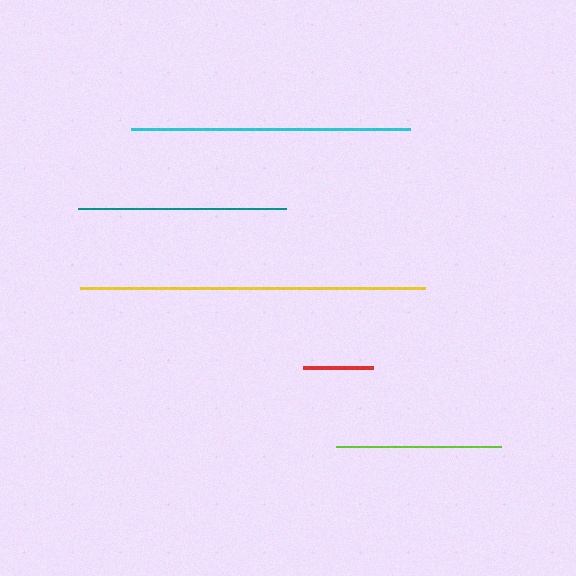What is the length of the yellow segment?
The yellow segment is approximately 345 pixels long.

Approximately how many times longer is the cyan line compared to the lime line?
The cyan line is approximately 1.7 times the length of the lime line.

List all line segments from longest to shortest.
From longest to shortest: yellow, cyan, teal, lime, red.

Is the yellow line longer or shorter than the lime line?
The yellow line is longer than the lime line.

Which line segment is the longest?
The yellow line is the longest at approximately 345 pixels.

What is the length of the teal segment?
The teal segment is approximately 208 pixels long.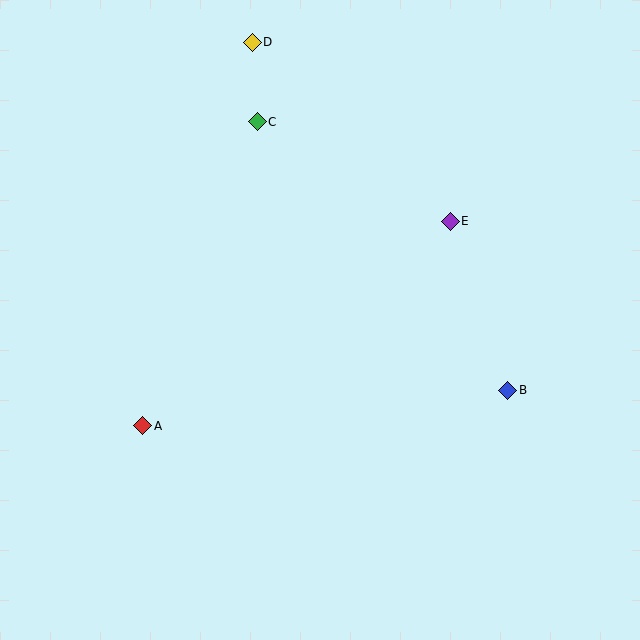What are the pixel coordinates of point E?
Point E is at (450, 221).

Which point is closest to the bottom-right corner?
Point B is closest to the bottom-right corner.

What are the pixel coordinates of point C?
Point C is at (257, 122).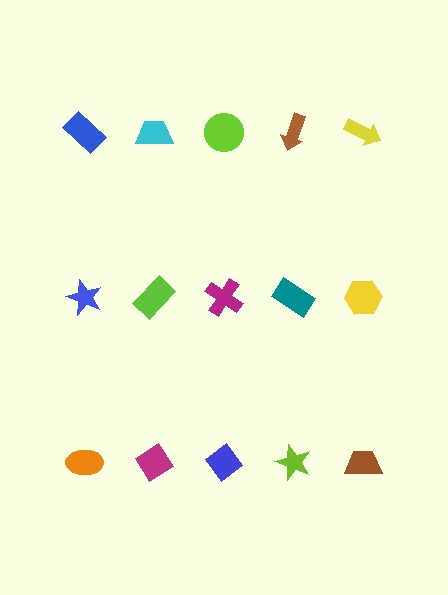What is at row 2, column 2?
A lime rectangle.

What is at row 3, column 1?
An orange ellipse.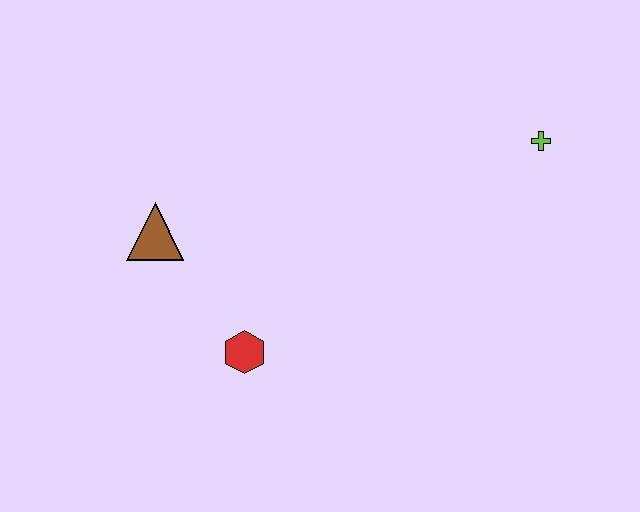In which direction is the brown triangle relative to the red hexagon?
The brown triangle is above the red hexagon.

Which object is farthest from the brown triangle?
The lime cross is farthest from the brown triangle.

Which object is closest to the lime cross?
The red hexagon is closest to the lime cross.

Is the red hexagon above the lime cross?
No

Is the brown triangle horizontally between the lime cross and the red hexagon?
No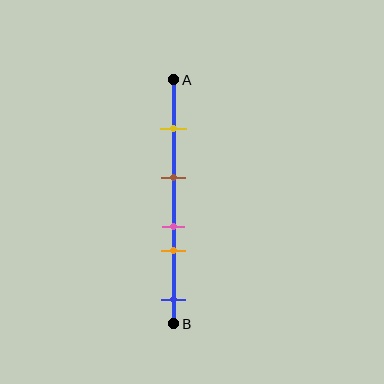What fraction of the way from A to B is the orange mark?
The orange mark is approximately 70% (0.7) of the way from A to B.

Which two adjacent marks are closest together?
The pink and orange marks are the closest adjacent pair.